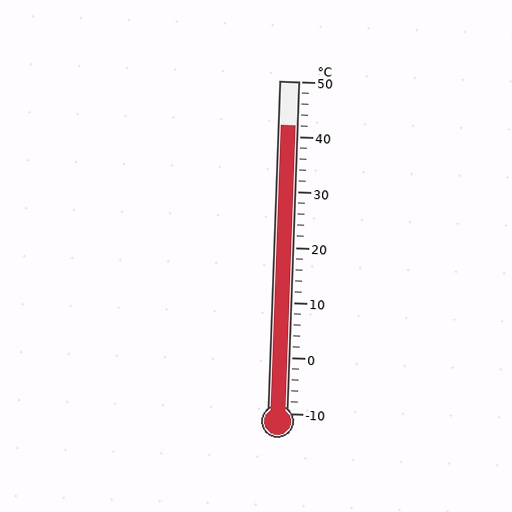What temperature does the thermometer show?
The thermometer shows approximately 42°C.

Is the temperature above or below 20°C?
The temperature is above 20°C.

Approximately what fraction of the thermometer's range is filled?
The thermometer is filled to approximately 85% of its range.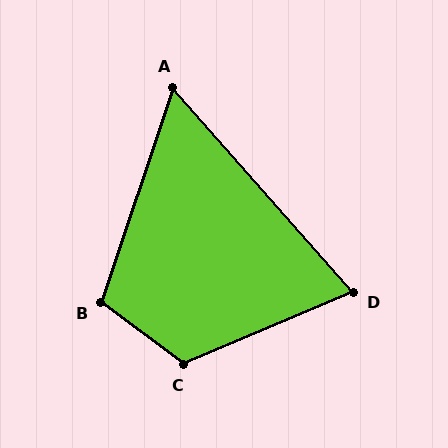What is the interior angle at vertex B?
Approximately 108 degrees (obtuse).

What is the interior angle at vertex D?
Approximately 72 degrees (acute).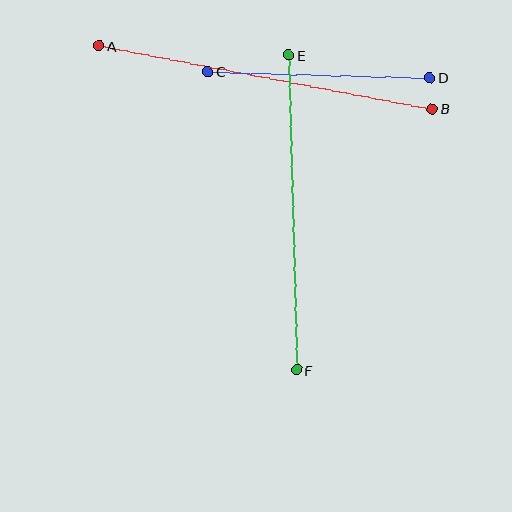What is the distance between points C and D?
The distance is approximately 222 pixels.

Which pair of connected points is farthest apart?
Points A and B are farthest apart.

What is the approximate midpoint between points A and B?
The midpoint is at approximately (266, 77) pixels.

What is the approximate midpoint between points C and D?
The midpoint is at approximately (319, 75) pixels.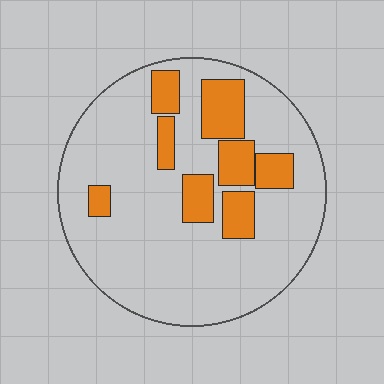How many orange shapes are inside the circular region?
8.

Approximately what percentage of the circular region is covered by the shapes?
Approximately 20%.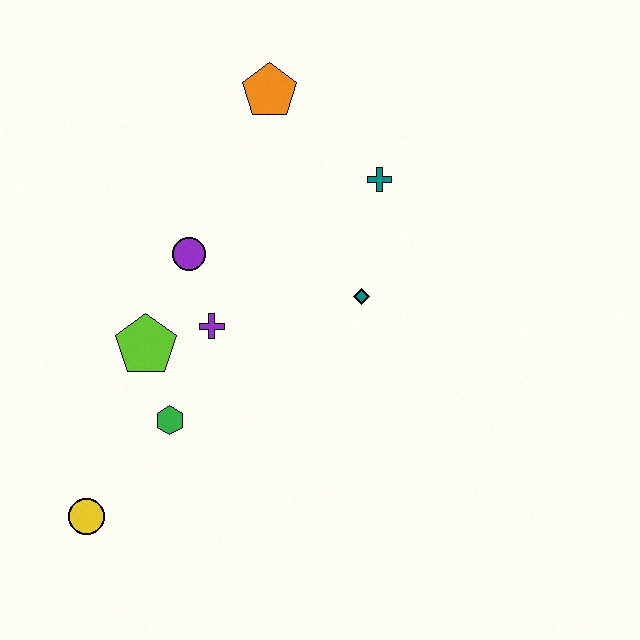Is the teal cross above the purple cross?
Yes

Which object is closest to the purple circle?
The purple cross is closest to the purple circle.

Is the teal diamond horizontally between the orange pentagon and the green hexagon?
No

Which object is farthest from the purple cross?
The orange pentagon is farthest from the purple cross.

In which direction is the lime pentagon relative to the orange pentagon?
The lime pentagon is below the orange pentagon.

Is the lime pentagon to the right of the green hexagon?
No